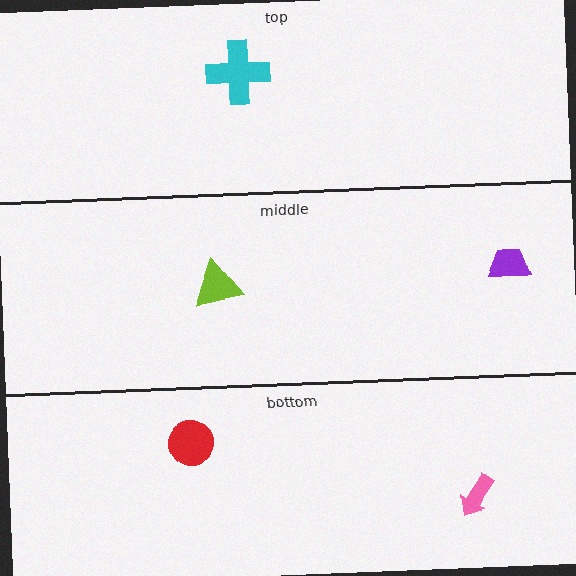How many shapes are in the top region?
1.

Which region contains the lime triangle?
The middle region.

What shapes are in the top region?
The cyan cross.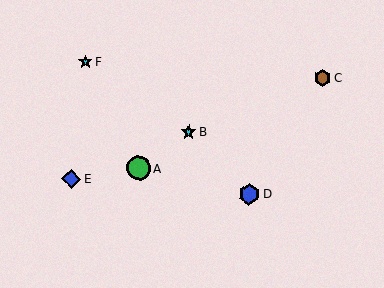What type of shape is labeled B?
Shape B is a cyan star.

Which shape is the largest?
The green circle (labeled A) is the largest.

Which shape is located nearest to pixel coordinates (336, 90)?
The brown hexagon (labeled C) at (322, 78) is nearest to that location.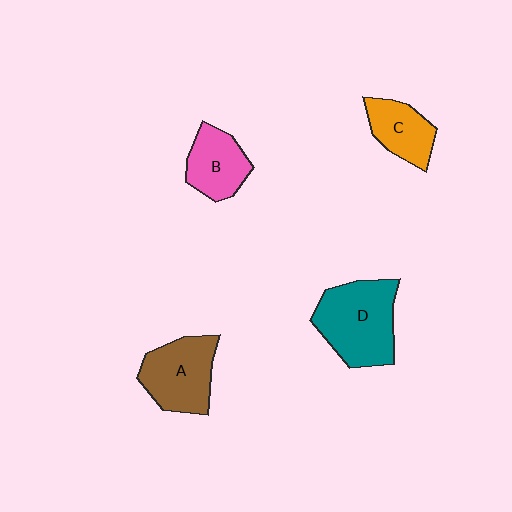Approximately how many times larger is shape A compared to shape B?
Approximately 1.3 times.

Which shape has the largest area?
Shape D (teal).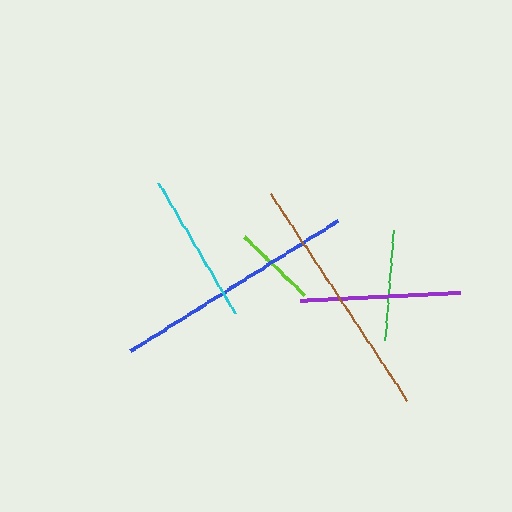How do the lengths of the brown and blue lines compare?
The brown and blue lines are approximately the same length.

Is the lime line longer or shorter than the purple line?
The purple line is longer than the lime line.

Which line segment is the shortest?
The lime line is the shortest at approximately 84 pixels.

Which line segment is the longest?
The brown line is the longest at approximately 247 pixels.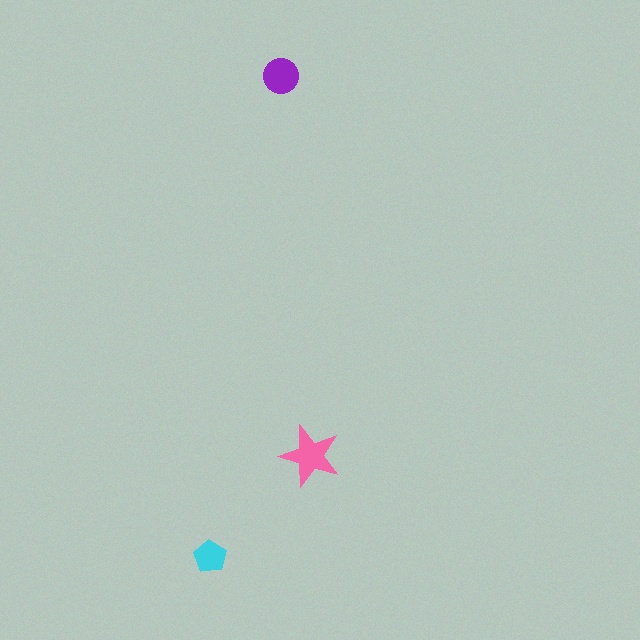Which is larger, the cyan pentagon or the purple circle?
The purple circle.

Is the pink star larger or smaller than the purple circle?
Larger.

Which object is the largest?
The pink star.